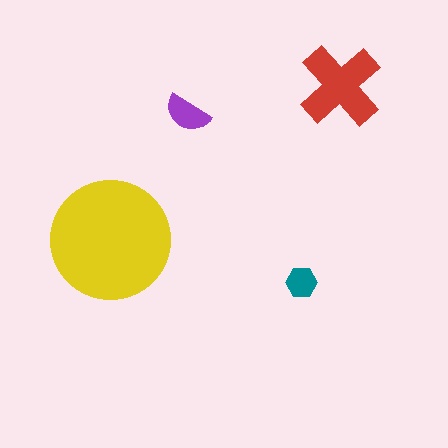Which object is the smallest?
The teal hexagon.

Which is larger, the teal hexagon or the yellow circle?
The yellow circle.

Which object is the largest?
The yellow circle.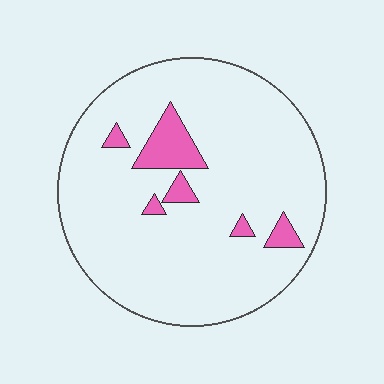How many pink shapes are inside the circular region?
6.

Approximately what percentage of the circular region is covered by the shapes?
Approximately 10%.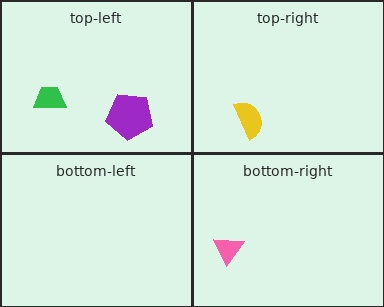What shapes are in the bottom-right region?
The pink triangle.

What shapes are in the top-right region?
The yellow semicircle.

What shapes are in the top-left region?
The green trapezoid, the purple pentagon.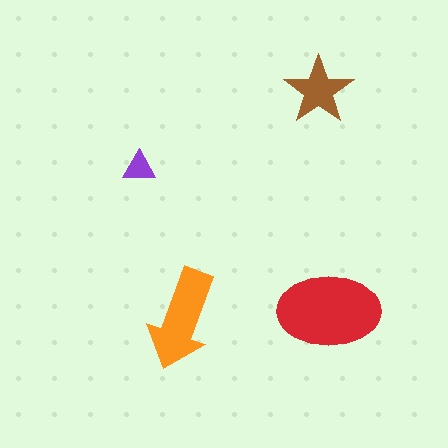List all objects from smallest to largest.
The purple triangle, the brown star, the orange arrow, the red ellipse.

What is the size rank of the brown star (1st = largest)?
3rd.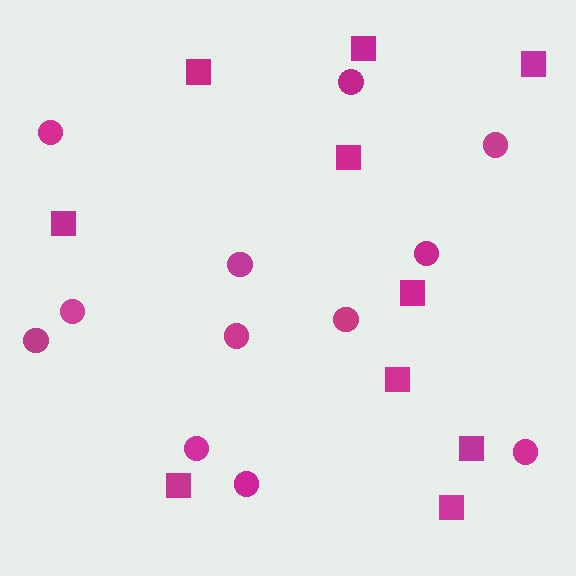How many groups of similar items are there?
There are 2 groups: one group of squares (10) and one group of circles (12).